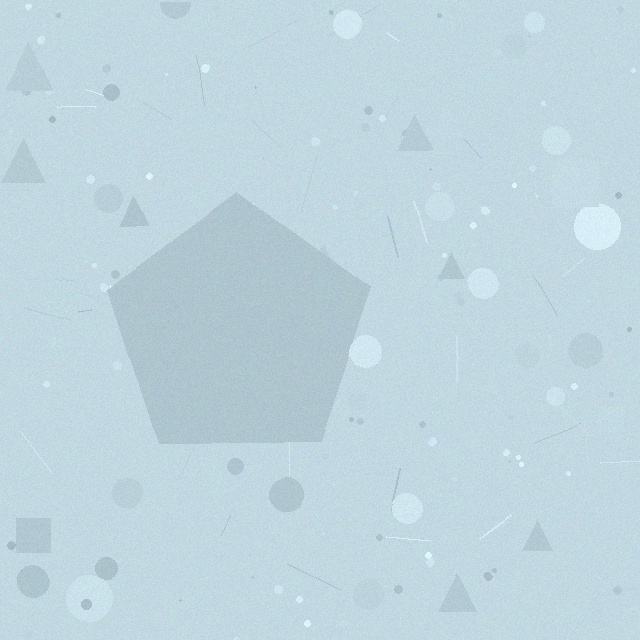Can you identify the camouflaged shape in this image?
The camouflaged shape is a pentagon.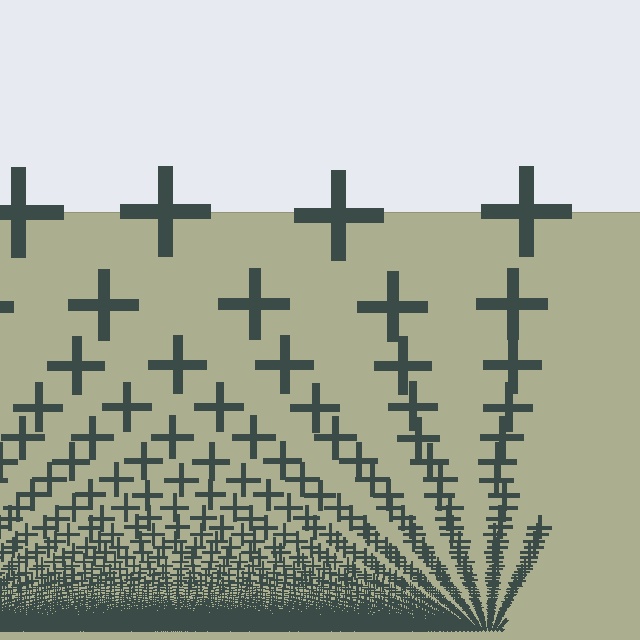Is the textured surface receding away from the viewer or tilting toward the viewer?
The surface appears to tilt toward the viewer. Texture elements get larger and sparser toward the top.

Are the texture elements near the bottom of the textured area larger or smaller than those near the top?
Smaller. The gradient is inverted — elements near the bottom are smaller and denser.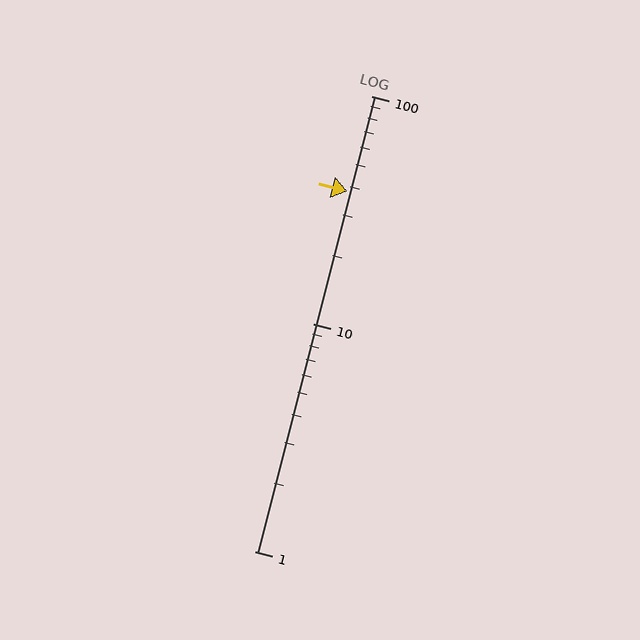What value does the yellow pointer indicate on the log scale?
The pointer indicates approximately 38.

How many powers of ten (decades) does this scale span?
The scale spans 2 decades, from 1 to 100.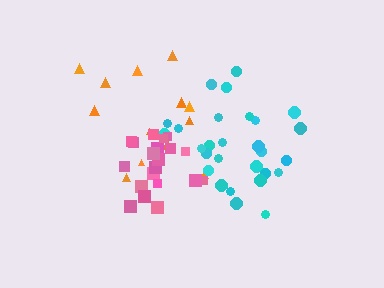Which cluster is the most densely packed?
Pink.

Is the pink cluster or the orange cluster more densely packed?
Pink.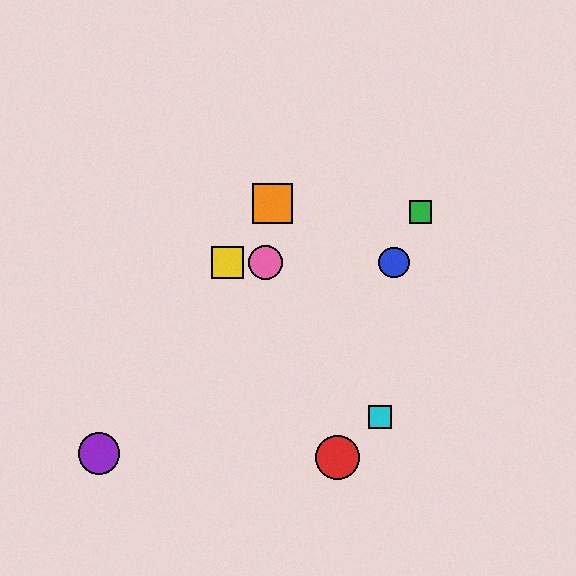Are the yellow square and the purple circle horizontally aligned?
No, the yellow square is at y≈262 and the purple circle is at y≈454.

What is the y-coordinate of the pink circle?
The pink circle is at y≈262.